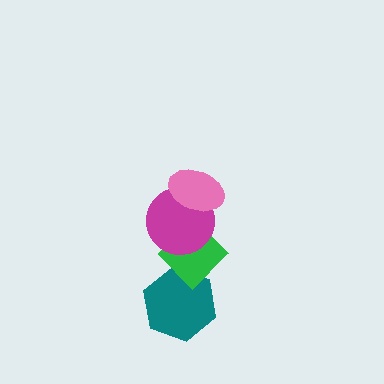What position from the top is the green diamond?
The green diamond is 3rd from the top.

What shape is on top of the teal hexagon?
The green diamond is on top of the teal hexagon.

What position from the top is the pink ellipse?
The pink ellipse is 1st from the top.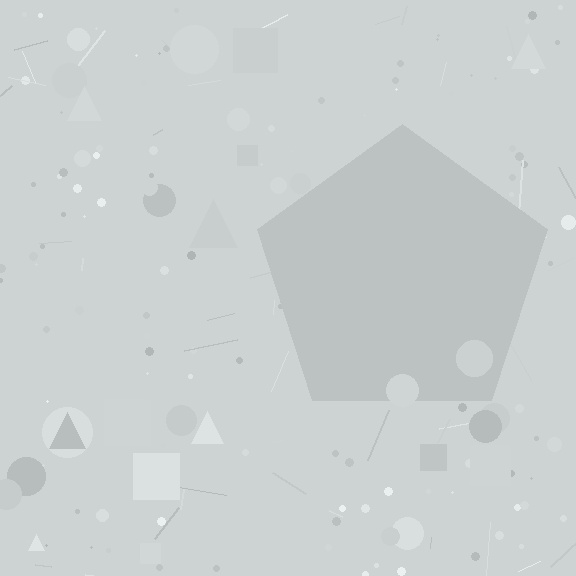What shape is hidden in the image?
A pentagon is hidden in the image.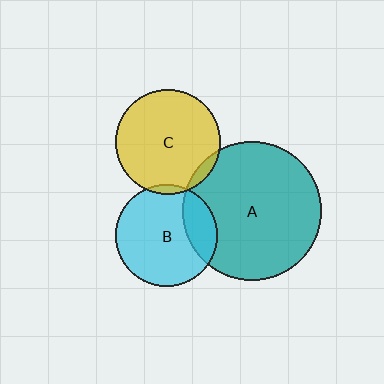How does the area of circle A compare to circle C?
Approximately 1.7 times.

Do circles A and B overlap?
Yes.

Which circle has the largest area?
Circle A (teal).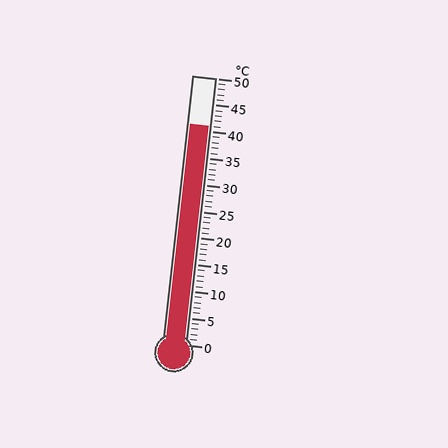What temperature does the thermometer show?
The thermometer shows approximately 41°C.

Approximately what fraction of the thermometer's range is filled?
The thermometer is filled to approximately 80% of its range.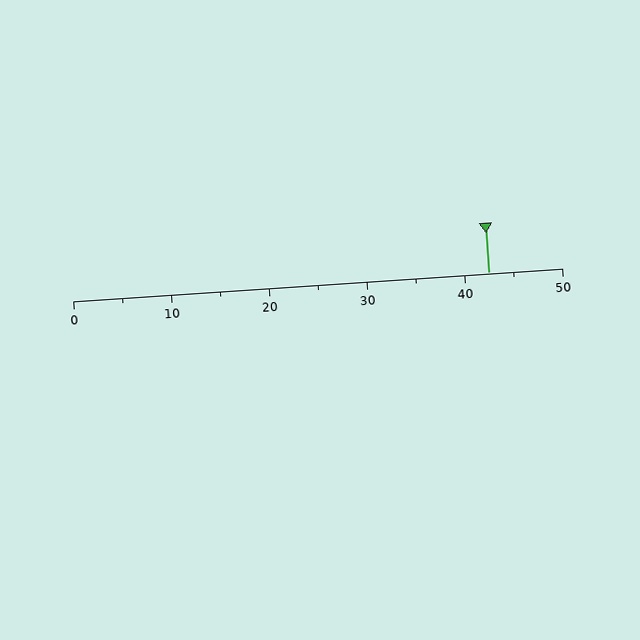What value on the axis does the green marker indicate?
The marker indicates approximately 42.5.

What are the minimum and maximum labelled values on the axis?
The axis runs from 0 to 50.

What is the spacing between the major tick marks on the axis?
The major ticks are spaced 10 apart.